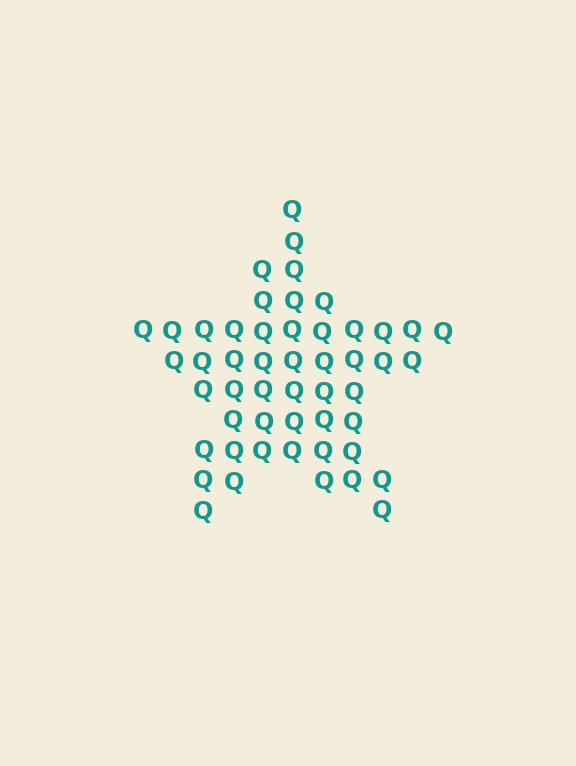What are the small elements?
The small elements are letter Q's.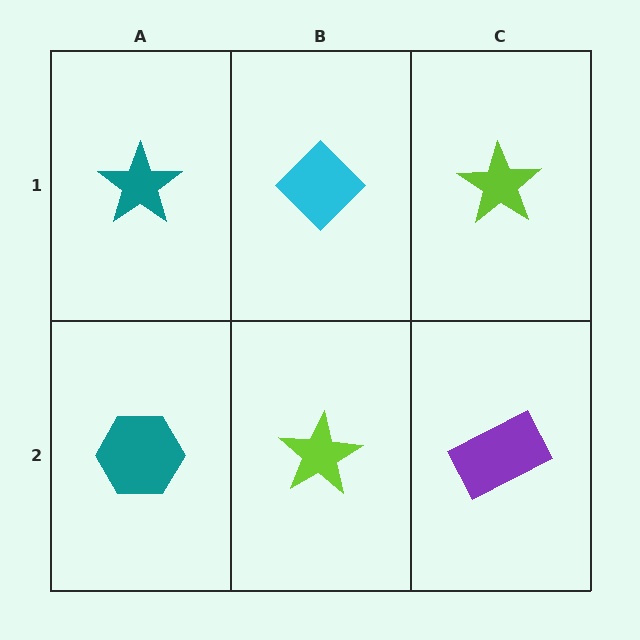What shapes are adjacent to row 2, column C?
A lime star (row 1, column C), a lime star (row 2, column B).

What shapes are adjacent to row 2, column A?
A teal star (row 1, column A), a lime star (row 2, column B).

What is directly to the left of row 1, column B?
A teal star.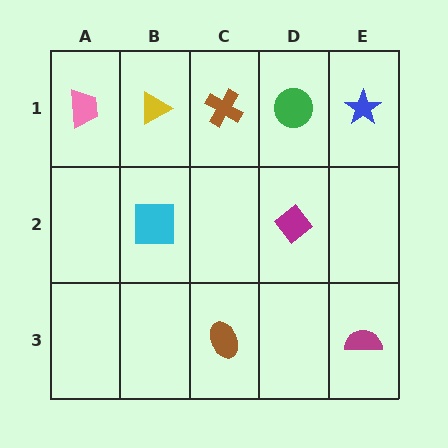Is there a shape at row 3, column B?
No, that cell is empty.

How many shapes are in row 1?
5 shapes.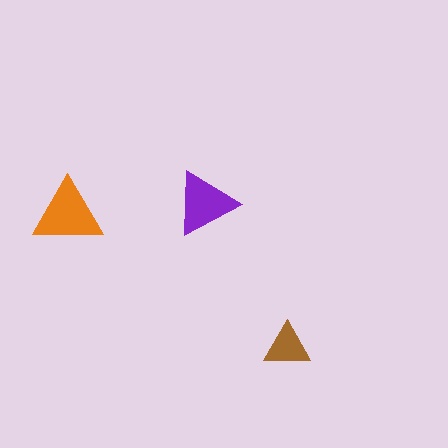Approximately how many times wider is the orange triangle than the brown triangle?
About 1.5 times wider.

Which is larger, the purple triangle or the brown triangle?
The purple one.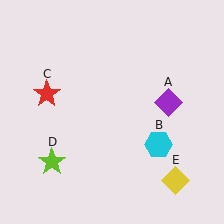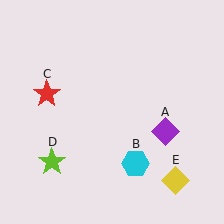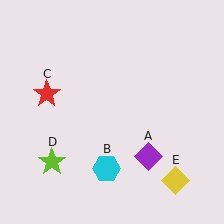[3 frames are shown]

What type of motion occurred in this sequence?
The purple diamond (object A), cyan hexagon (object B) rotated clockwise around the center of the scene.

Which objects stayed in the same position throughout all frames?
Red star (object C) and lime star (object D) and yellow diamond (object E) remained stationary.